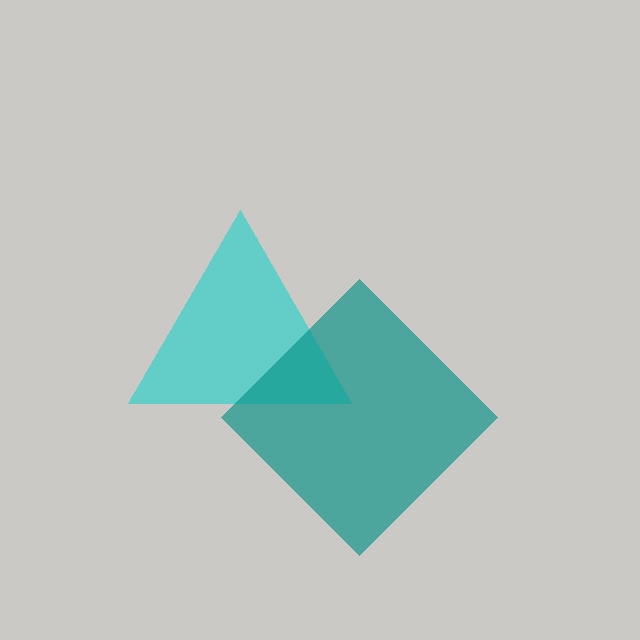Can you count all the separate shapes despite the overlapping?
Yes, there are 2 separate shapes.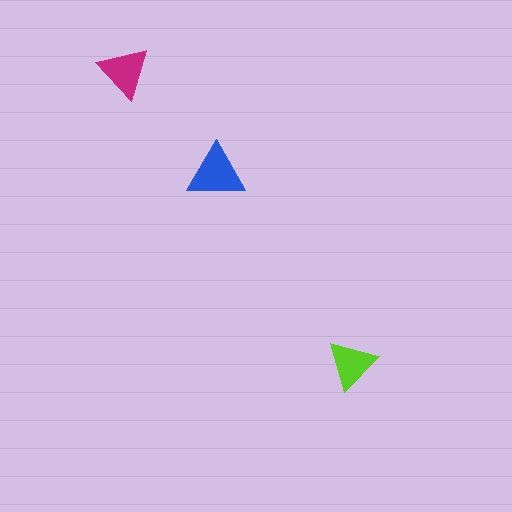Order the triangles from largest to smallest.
the blue one, the magenta one, the lime one.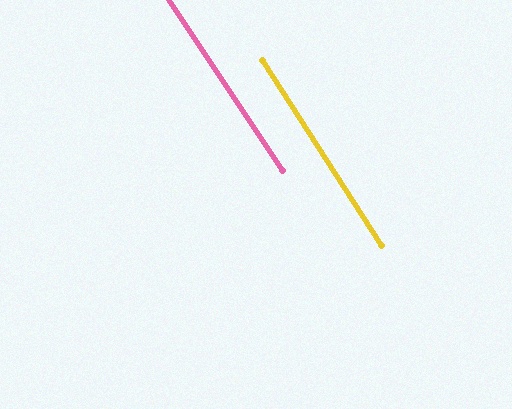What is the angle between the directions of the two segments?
Approximately 1 degree.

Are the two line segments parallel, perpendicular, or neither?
Parallel — their directions differ by only 0.7°.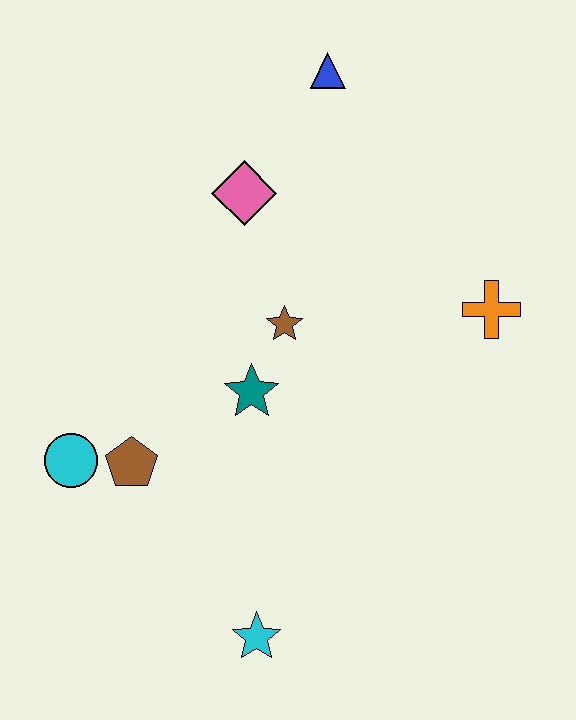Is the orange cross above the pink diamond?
No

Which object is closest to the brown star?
The teal star is closest to the brown star.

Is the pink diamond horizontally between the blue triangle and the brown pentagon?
Yes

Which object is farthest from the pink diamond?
The cyan star is farthest from the pink diamond.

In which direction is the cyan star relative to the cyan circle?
The cyan star is to the right of the cyan circle.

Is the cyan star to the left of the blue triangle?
Yes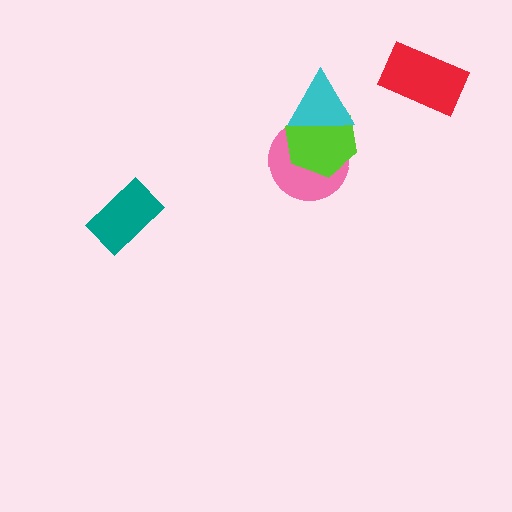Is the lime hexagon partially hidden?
Yes, it is partially covered by another shape.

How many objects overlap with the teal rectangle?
0 objects overlap with the teal rectangle.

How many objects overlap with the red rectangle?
0 objects overlap with the red rectangle.